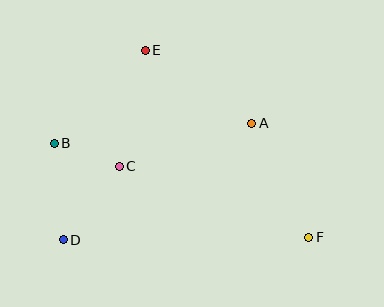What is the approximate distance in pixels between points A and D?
The distance between A and D is approximately 222 pixels.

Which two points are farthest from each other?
Points B and F are farthest from each other.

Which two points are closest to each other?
Points B and C are closest to each other.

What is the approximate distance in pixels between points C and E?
The distance between C and E is approximately 119 pixels.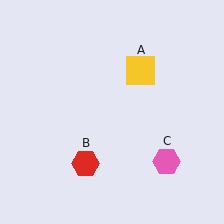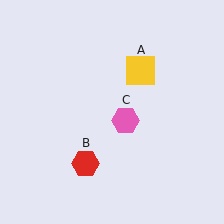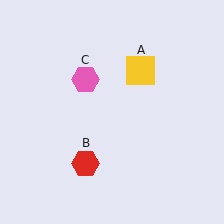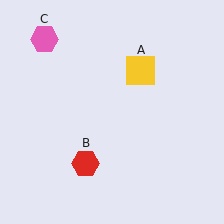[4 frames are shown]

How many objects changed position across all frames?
1 object changed position: pink hexagon (object C).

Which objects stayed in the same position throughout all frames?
Yellow square (object A) and red hexagon (object B) remained stationary.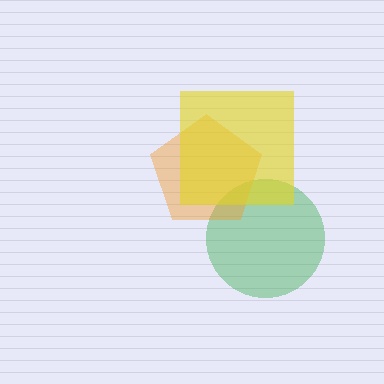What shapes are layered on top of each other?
The layered shapes are: a green circle, an orange pentagon, a yellow square.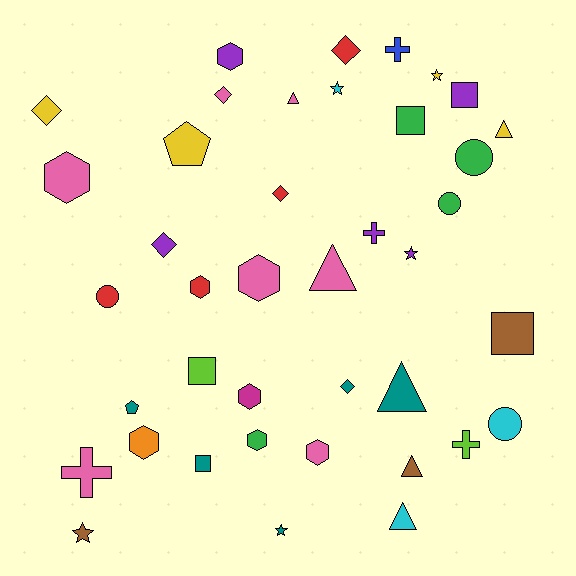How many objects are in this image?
There are 40 objects.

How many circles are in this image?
There are 4 circles.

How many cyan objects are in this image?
There are 3 cyan objects.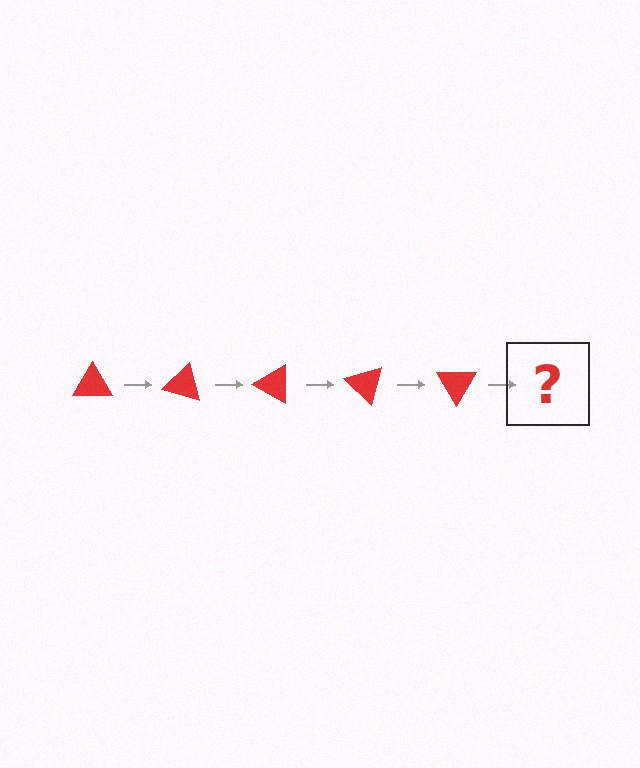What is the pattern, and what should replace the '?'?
The pattern is that the triangle rotates 15 degrees each step. The '?' should be a red triangle rotated 75 degrees.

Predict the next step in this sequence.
The next step is a red triangle rotated 75 degrees.